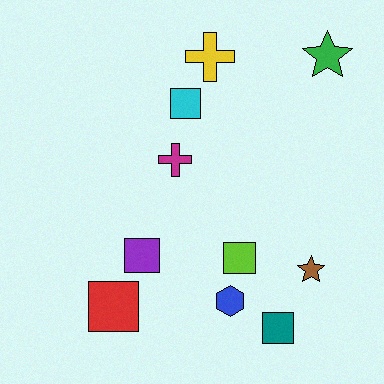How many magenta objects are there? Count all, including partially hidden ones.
There is 1 magenta object.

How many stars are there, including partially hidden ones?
There are 2 stars.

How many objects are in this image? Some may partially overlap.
There are 10 objects.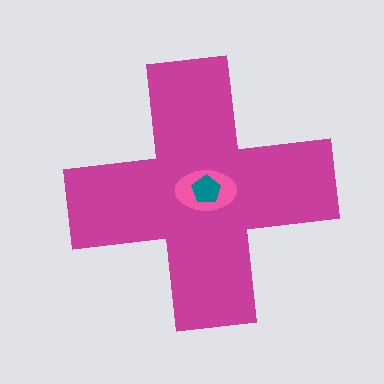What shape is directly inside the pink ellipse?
The teal pentagon.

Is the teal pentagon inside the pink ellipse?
Yes.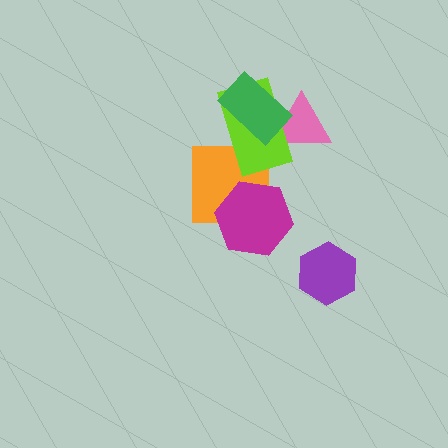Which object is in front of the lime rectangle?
The green rectangle is in front of the lime rectangle.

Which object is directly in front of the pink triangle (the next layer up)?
The lime rectangle is directly in front of the pink triangle.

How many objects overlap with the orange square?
2 objects overlap with the orange square.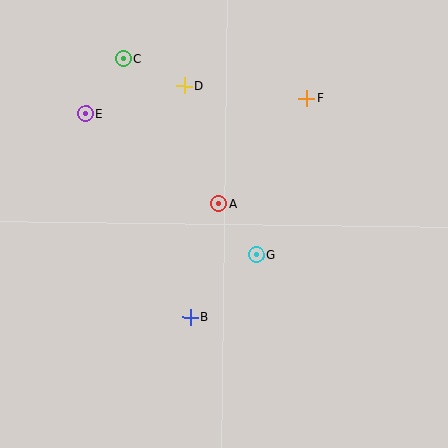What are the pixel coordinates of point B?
Point B is at (190, 317).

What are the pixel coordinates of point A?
Point A is at (219, 204).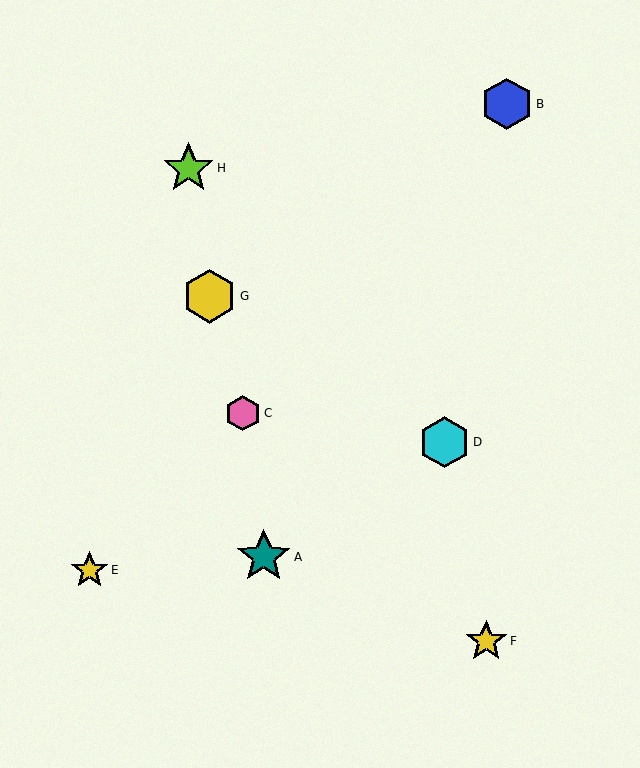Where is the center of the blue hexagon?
The center of the blue hexagon is at (507, 104).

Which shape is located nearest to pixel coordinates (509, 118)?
The blue hexagon (labeled B) at (507, 104) is nearest to that location.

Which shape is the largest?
The teal star (labeled A) is the largest.